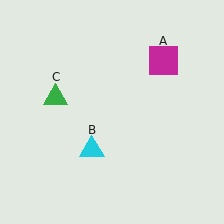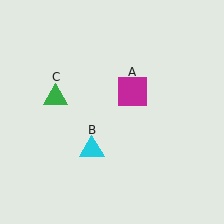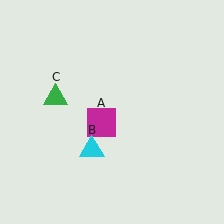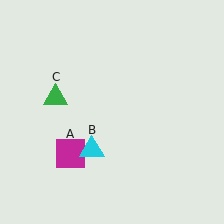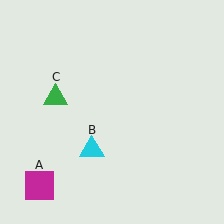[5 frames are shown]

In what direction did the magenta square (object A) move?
The magenta square (object A) moved down and to the left.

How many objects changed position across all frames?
1 object changed position: magenta square (object A).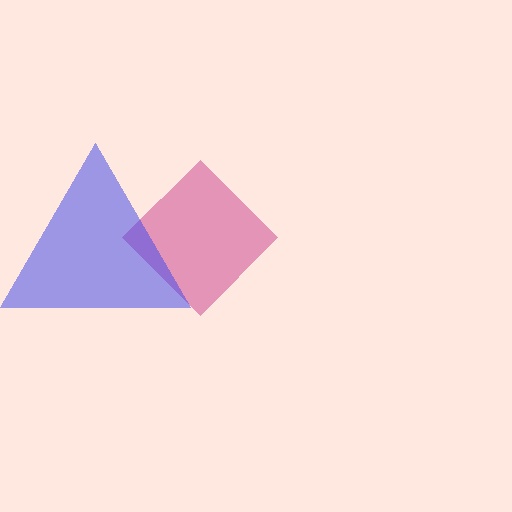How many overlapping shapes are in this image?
There are 2 overlapping shapes in the image.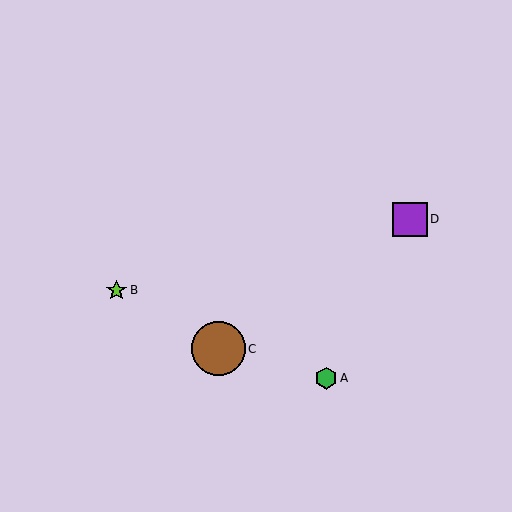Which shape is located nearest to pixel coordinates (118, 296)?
The lime star (labeled B) at (117, 290) is nearest to that location.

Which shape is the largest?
The brown circle (labeled C) is the largest.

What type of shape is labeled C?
Shape C is a brown circle.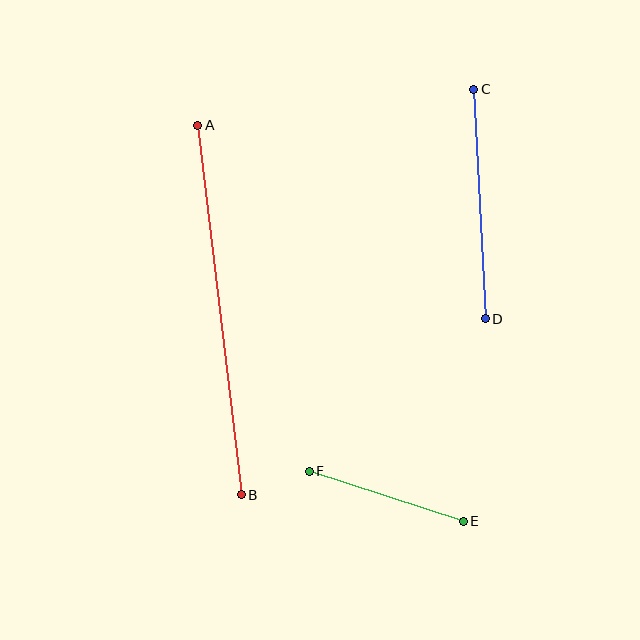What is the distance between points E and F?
The distance is approximately 162 pixels.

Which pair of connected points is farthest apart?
Points A and B are farthest apart.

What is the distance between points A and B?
The distance is approximately 372 pixels.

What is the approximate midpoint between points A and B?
The midpoint is at approximately (219, 310) pixels.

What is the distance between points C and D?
The distance is approximately 230 pixels.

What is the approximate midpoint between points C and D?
The midpoint is at approximately (480, 204) pixels.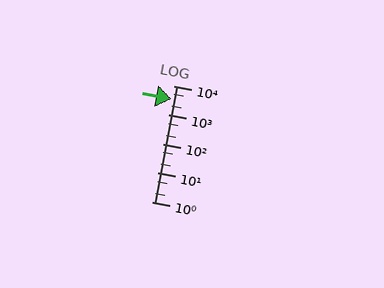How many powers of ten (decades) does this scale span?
The scale spans 4 decades, from 1 to 10000.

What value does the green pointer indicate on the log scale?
The pointer indicates approximately 3500.